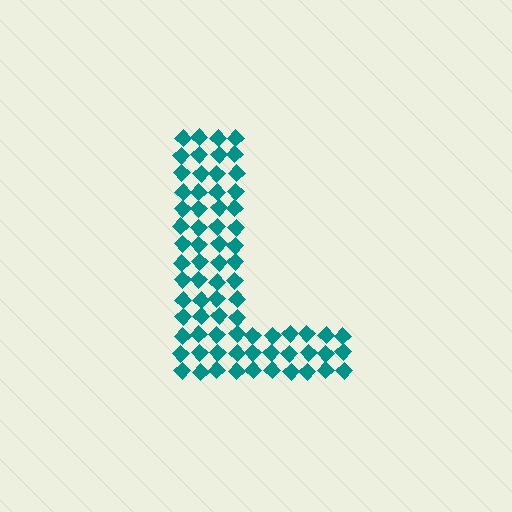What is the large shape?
The large shape is the letter L.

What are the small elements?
The small elements are diamonds.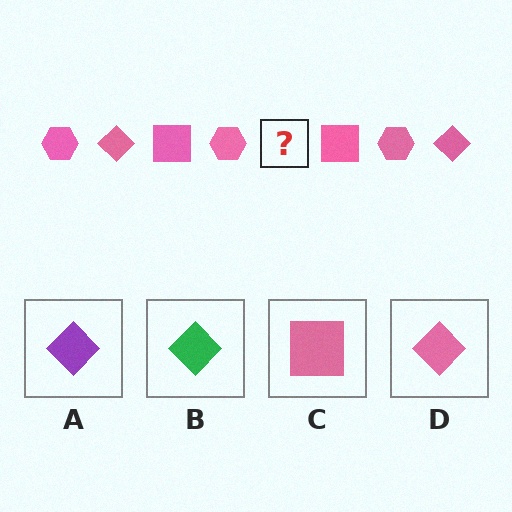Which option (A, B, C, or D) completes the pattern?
D.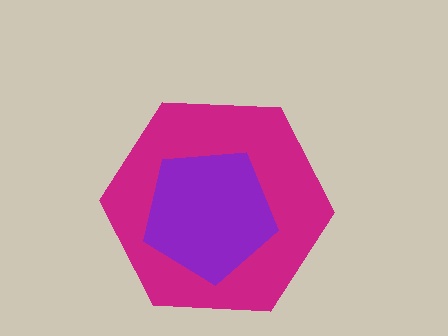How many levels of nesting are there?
2.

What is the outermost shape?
The magenta hexagon.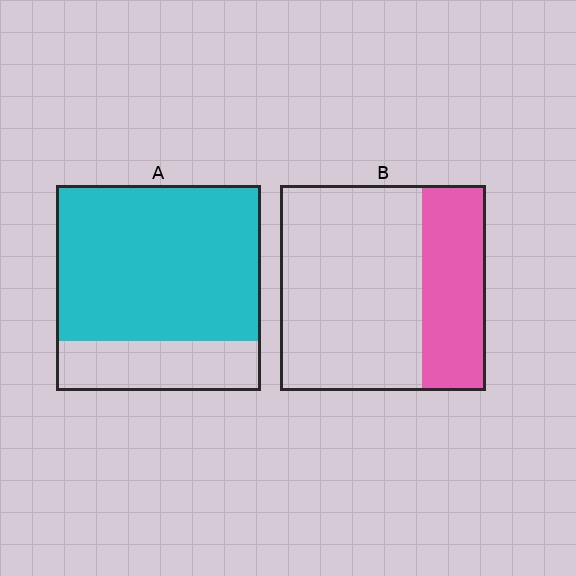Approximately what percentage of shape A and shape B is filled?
A is approximately 75% and B is approximately 30%.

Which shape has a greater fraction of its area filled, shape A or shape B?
Shape A.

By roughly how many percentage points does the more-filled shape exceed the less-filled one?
By roughly 45 percentage points (A over B).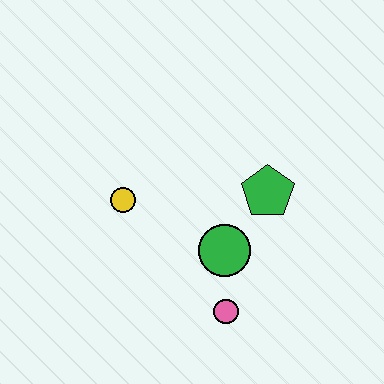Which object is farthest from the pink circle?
The yellow circle is farthest from the pink circle.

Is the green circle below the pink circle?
No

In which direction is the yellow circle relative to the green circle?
The yellow circle is to the left of the green circle.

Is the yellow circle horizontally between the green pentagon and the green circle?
No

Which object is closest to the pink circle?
The green circle is closest to the pink circle.